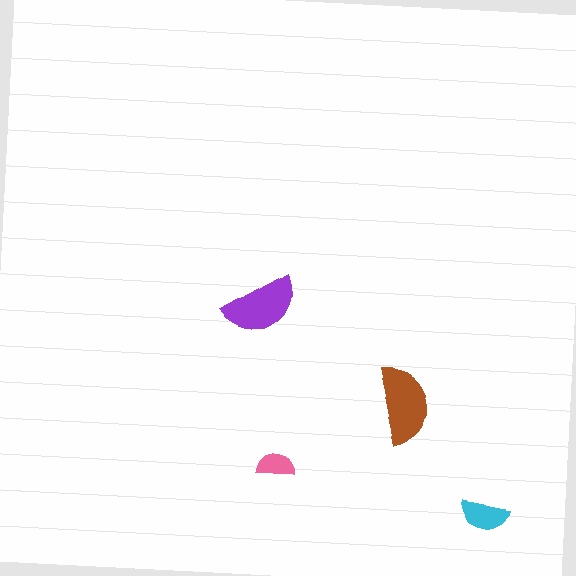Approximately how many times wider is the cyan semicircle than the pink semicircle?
About 1.5 times wider.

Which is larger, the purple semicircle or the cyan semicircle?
The purple one.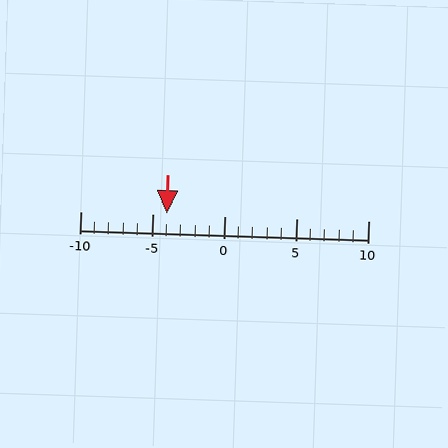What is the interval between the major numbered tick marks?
The major tick marks are spaced 5 units apart.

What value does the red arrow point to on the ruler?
The red arrow points to approximately -4.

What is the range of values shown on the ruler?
The ruler shows values from -10 to 10.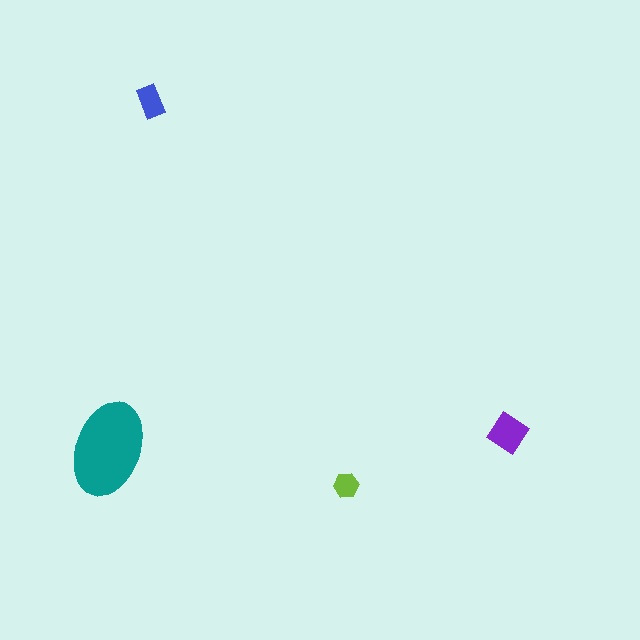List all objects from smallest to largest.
The lime hexagon, the blue rectangle, the purple diamond, the teal ellipse.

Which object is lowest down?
The lime hexagon is bottommost.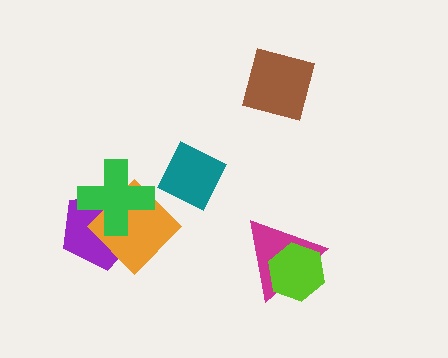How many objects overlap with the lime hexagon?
1 object overlaps with the lime hexagon.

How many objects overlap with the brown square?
0 objects overlap with the brown square.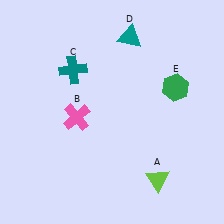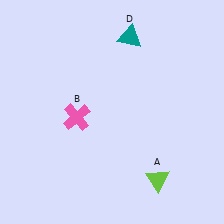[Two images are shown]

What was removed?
The teal cross (C), the green hexagon (E) were removed in Image 2.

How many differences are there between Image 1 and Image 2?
There are 2 differences between the two images.